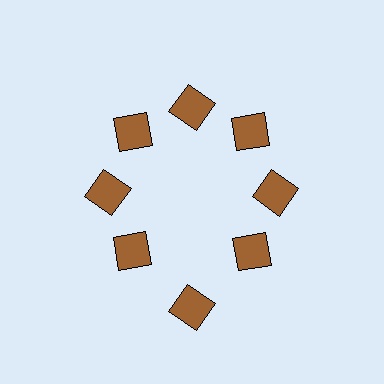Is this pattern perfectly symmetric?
No. The 8 brown squares are arranged in a ring, but one element near the 6 o'clock position is pushed outward from the center, breaking the 8-fold rotational symmetry.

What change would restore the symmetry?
The symmetry would be restored by moving it inward, back onto the ring so that all 8 squares sit at equal angles and equal distance from the center.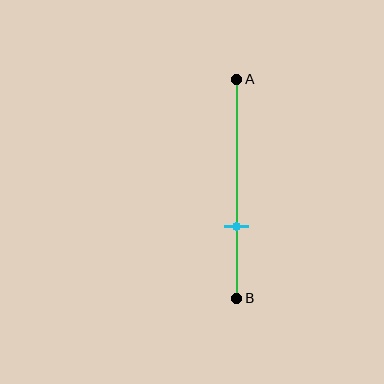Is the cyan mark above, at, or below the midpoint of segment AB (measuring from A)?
The cyan mark is below the midpoint of segment AB.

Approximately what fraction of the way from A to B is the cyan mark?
The cyan mark is approximately 65% of the way from A to B.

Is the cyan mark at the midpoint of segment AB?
No, the mark is at about 65% from A, not at the 50% midpoint.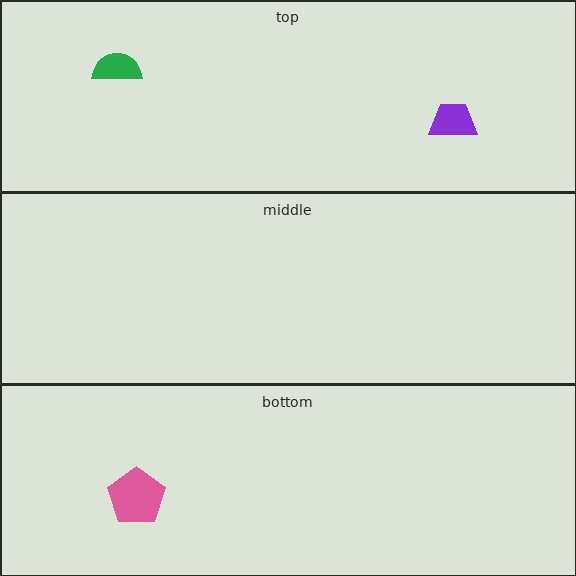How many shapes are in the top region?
2.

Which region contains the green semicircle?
The top region.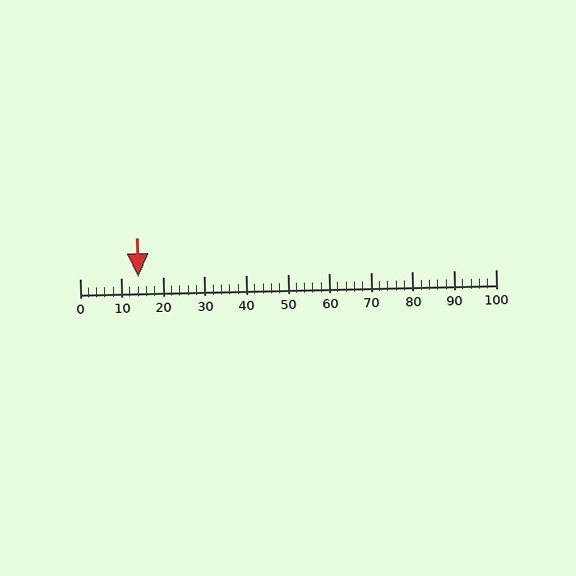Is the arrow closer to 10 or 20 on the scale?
The arrow is closer to 10.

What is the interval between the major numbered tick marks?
The major tick marks are spaced 10 units apart.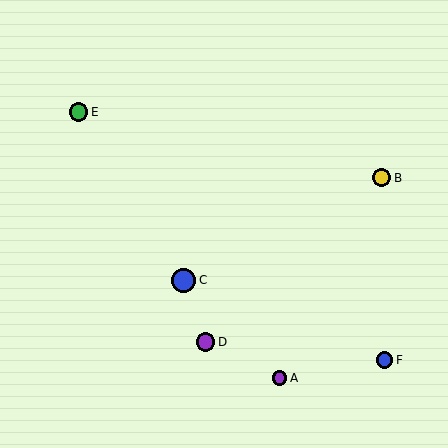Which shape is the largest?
The blue circle (labeled C) is the largest.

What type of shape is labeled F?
Shape F is a blue circle.